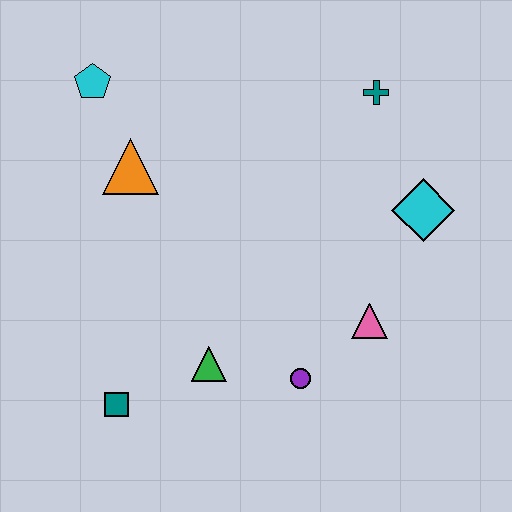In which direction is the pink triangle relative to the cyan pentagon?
The pink triangle is to the right of the cyan pentagon.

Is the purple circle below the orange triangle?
Yes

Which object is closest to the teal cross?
The cyan diamond is closest to the teal cross.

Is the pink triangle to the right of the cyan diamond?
No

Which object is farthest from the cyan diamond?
The teal square is farthest from the cyan diamond.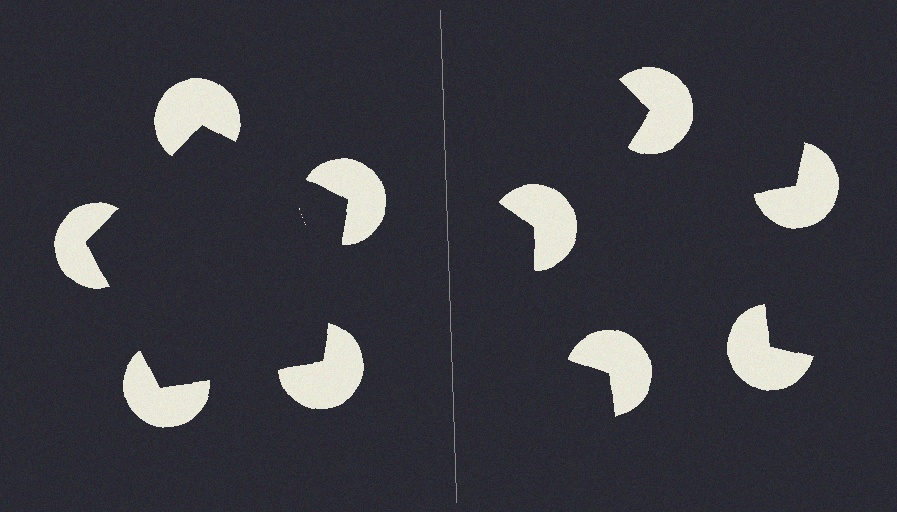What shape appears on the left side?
An illusory pentagon.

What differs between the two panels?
The pac-man discs are positioned identically on both sides; only the wedge orientations differ. On the left they align to a pentagon; on the right they are misaligned.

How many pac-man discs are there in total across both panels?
10 — 5 on each side.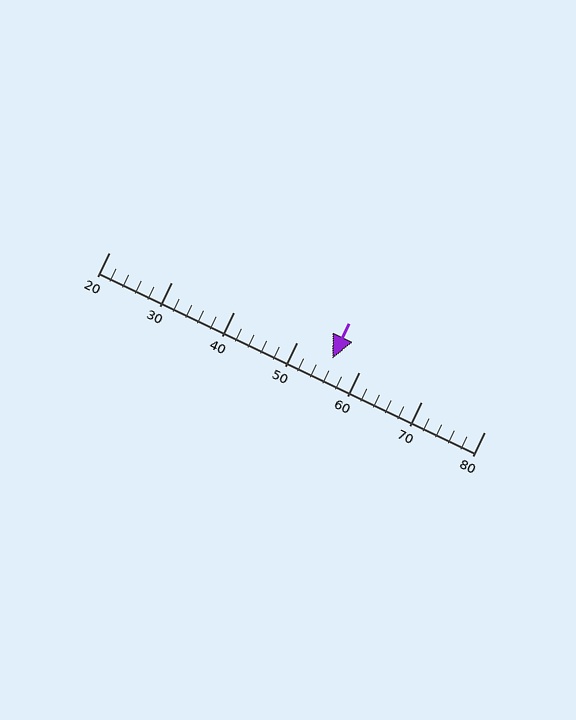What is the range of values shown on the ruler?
The ruler shows values from 20 to 80.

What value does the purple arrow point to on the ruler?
The purple arrow points to approximately 56.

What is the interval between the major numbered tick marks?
The major tick marks are spaced 10 units apart.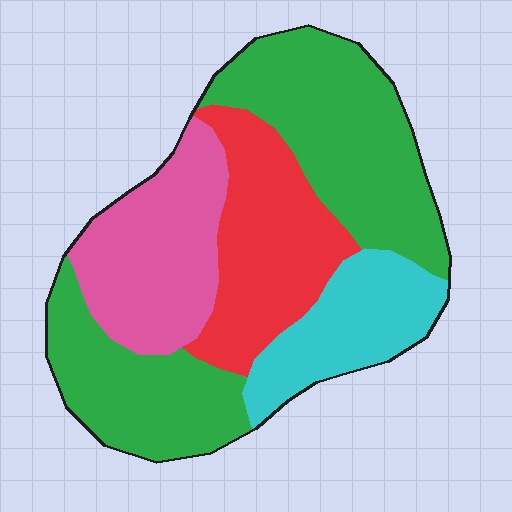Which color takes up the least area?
Cyan, at roughly 15%.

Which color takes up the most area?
Green, at roughly 45%.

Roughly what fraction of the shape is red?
Red covers 21% of the shape.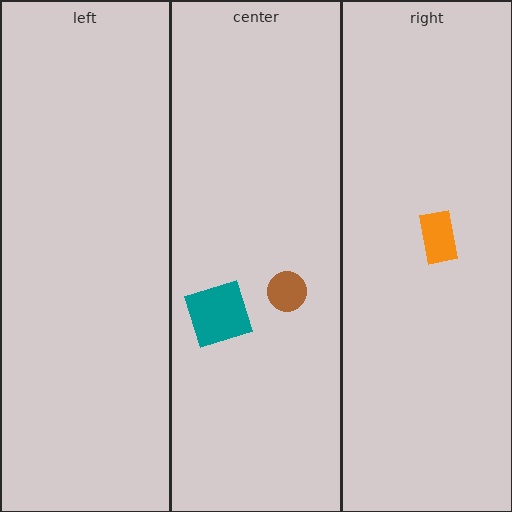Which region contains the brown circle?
The center region.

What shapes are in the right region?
The orange rectangle.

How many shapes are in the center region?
2.